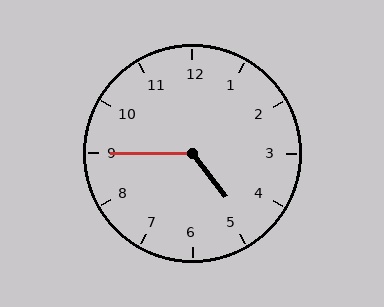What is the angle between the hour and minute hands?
Approximately 128 degrees.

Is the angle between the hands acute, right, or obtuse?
It is obtuse.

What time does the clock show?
4:45.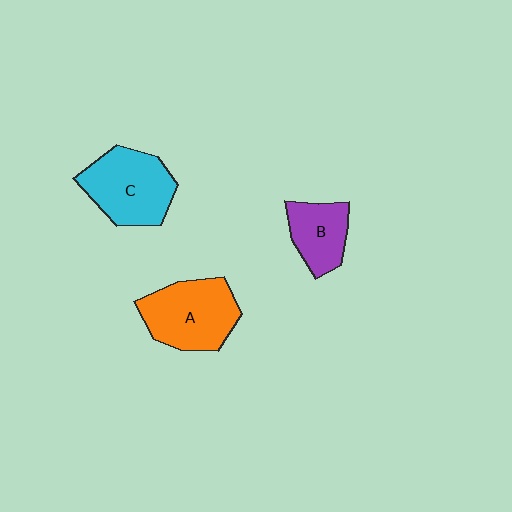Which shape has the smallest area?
Shape B (purple).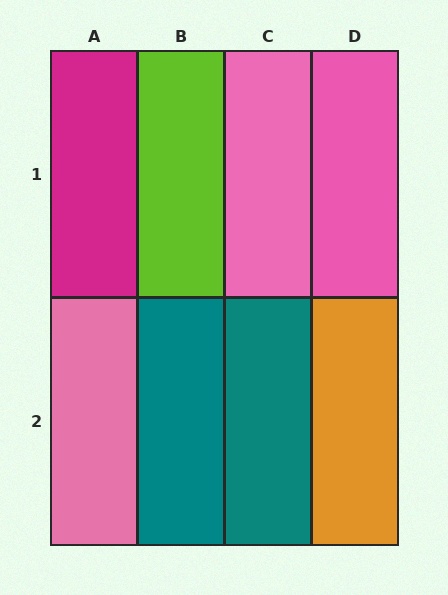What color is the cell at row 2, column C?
Teal.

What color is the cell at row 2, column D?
Orange.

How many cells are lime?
1 cell is lime.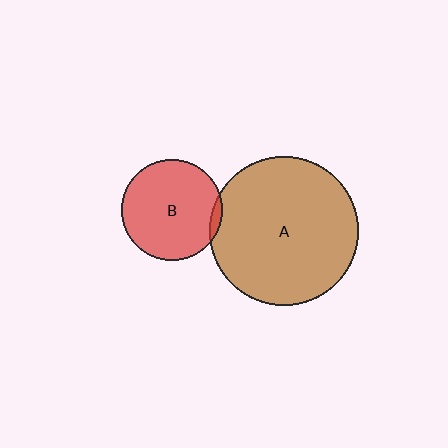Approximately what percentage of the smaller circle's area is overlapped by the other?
Approximately 5%.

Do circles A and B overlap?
Yes.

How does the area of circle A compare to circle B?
Approximately 2.2 times.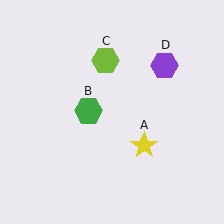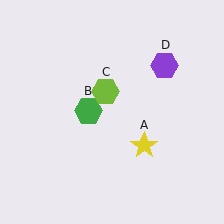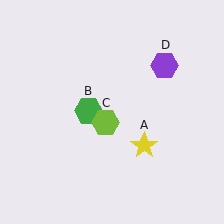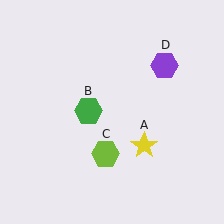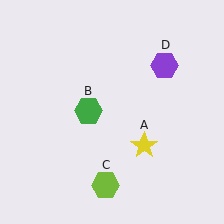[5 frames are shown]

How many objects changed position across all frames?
1 object changed position: lime hexagon (object C).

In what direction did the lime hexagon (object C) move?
The lime hexagon (object C) moved down.